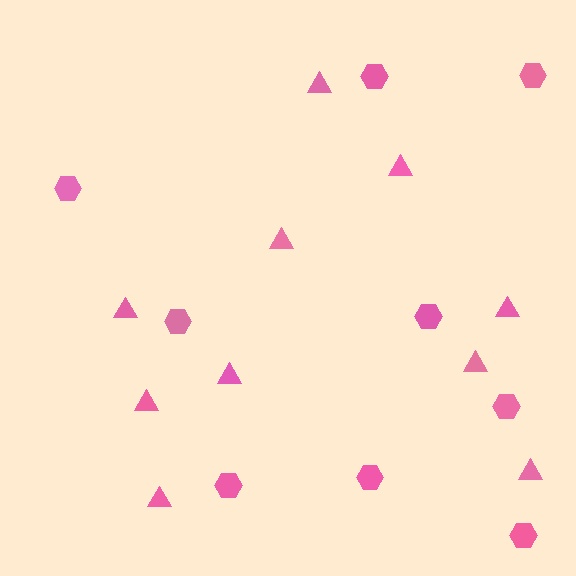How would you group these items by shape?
There are 2 groups: one group of hexagons (9) and one group of triangles (10).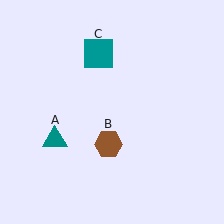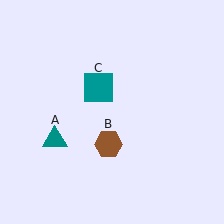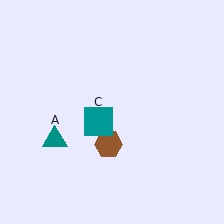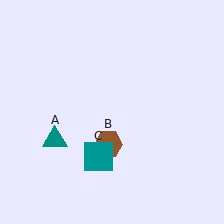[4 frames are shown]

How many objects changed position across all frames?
1 object changed position: teal square (object C).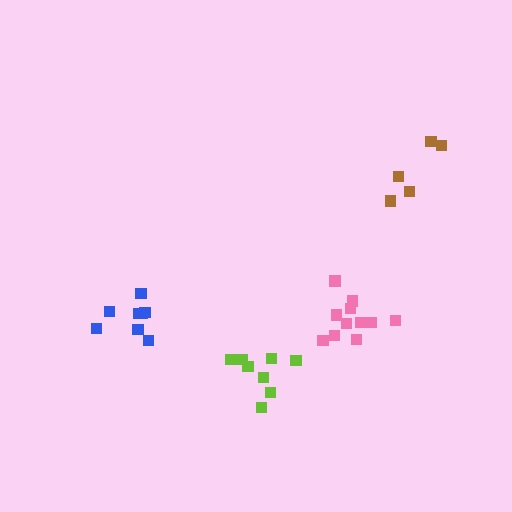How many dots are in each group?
Group 1: 8 dots, Group 2: 11 dots, Group 3: 8 dots, Group 4: 5 dots (32 total).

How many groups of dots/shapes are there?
There are 4 groups.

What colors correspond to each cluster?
The clusters are colored: blue, pink, lime, brown.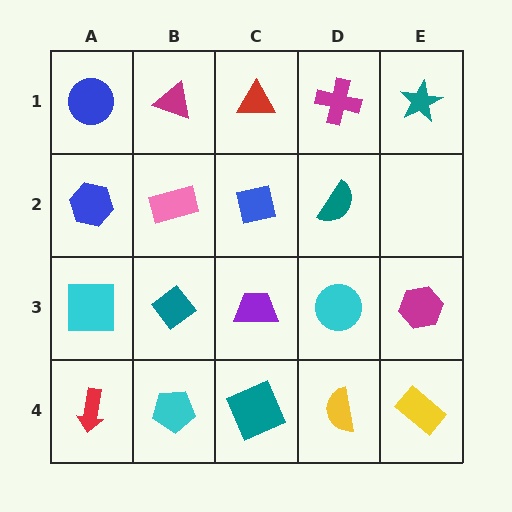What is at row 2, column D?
A teal semicircle.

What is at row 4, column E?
A yellow rectangle.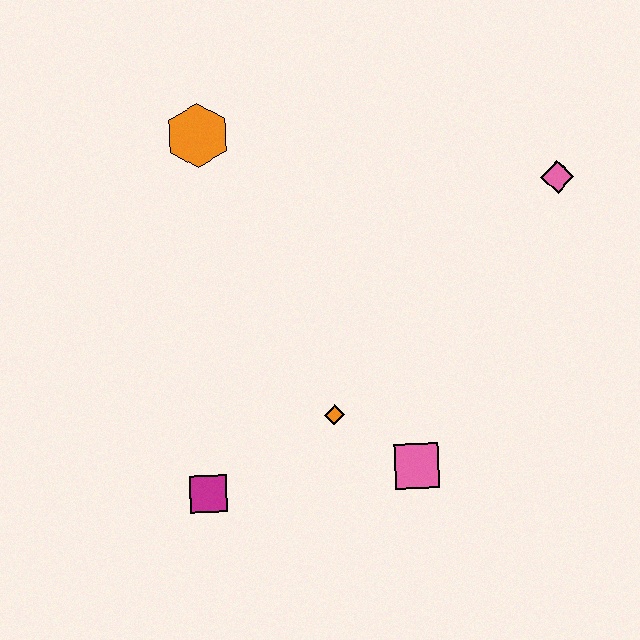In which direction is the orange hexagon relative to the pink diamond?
The orange hexagon is to the left of the pink diamond.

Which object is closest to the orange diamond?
The pink square is closest to the orange diamond.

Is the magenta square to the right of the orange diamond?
No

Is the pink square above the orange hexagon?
No